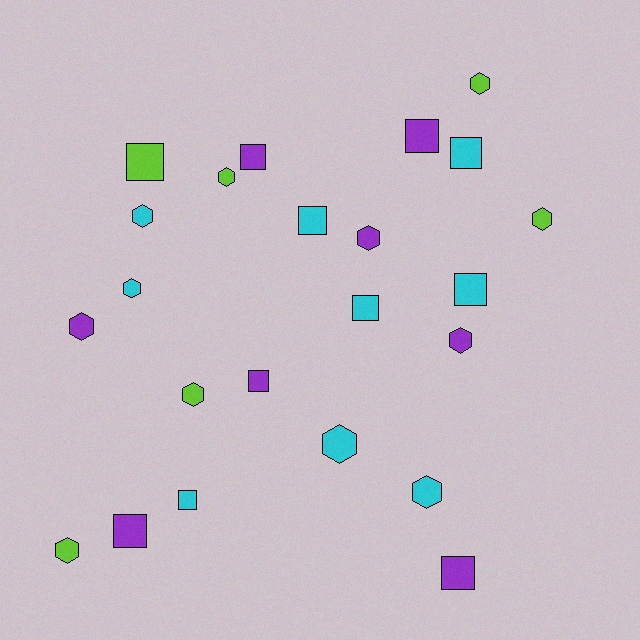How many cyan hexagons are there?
There are 4 cyan hexagons.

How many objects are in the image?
There are 23 objects.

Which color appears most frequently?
Cyan, with 9 objects.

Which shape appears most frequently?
Hexagon, with 12 objects.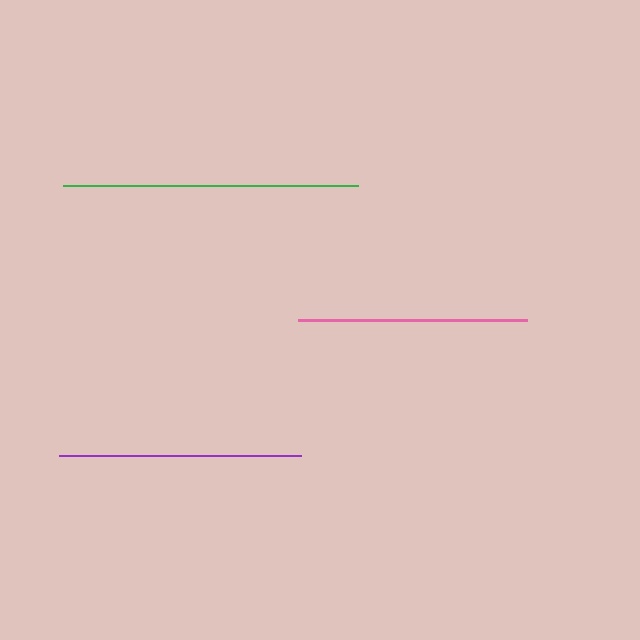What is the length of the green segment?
The green segment is approximately 295 pixels long.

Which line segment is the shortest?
The pink line is the shortest at approximately 229 pixels.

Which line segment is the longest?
The green line is the longest at approximately 295 pixels.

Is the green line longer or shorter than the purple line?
The green line is longer than the purple line.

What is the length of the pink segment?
The pink segment is approximately 229 pixels long.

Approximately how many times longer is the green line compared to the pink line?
The green line is approximately 1.3 times the length of the pink line.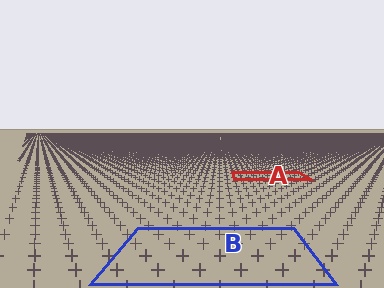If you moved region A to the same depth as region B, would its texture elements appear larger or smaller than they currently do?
They would appear larger. At a closer depth, the same texture elements are projected at a bigger on-screen size.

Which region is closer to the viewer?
Region B is closer. The texture elements there are larger and more spread out.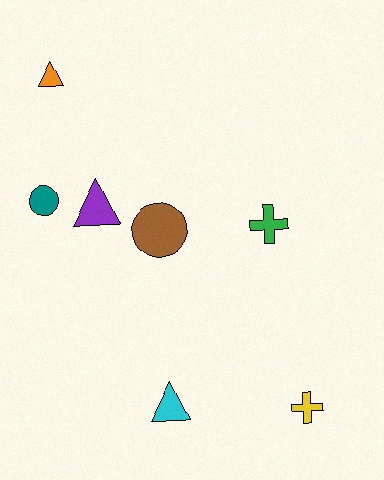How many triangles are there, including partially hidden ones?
There are 3 triangles.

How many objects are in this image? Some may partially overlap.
There are 7 objects.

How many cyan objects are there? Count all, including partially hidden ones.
There is 1 cyan object.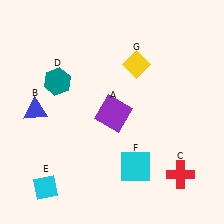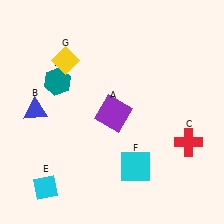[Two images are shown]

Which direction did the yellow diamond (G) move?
The yellow diamond (G) moved left.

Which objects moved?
The objects that moved are: the red cross (C), the yellow diamond (G).